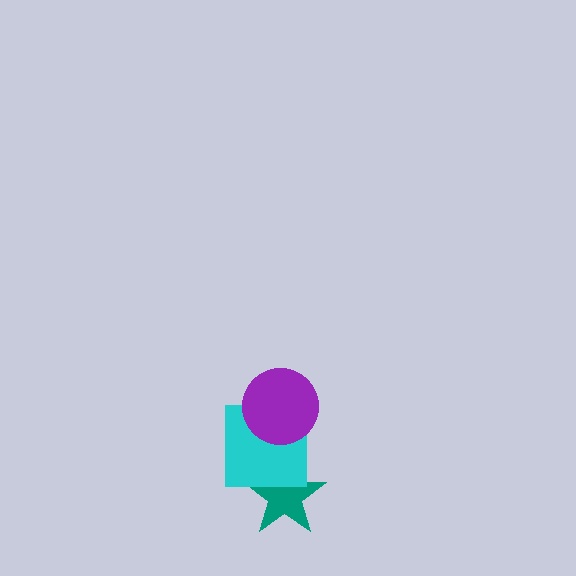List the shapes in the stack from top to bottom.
From top to bottom: the purple circle, the cyan square, the teal star.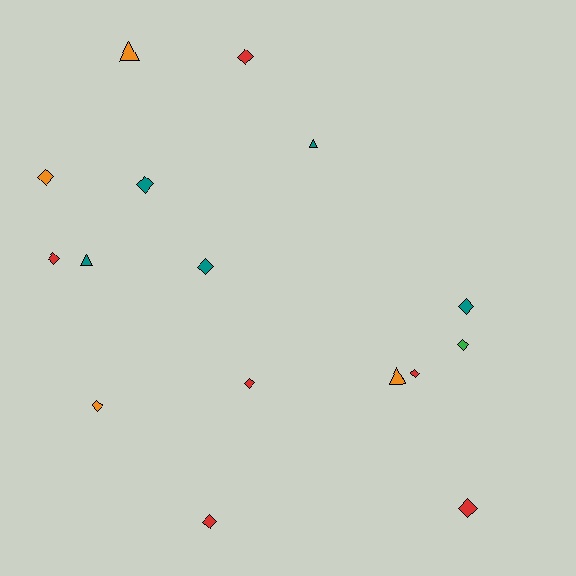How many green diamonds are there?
There is 1 green diamond.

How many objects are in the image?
There are 16 objects.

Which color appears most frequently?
Red, with 6 objects.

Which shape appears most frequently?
Diamond, with 12 objects.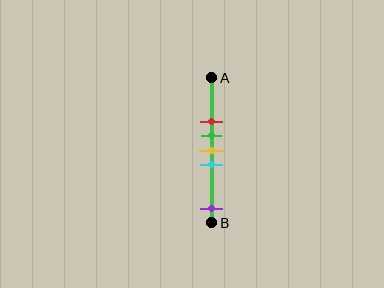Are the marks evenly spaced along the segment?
No, the marks are not evenly spaced.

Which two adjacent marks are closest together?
The green and yellow marks are the closest adjacent pair.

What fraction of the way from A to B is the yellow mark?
The yellow mark is approximately 50% (0.5) of the way from A to B.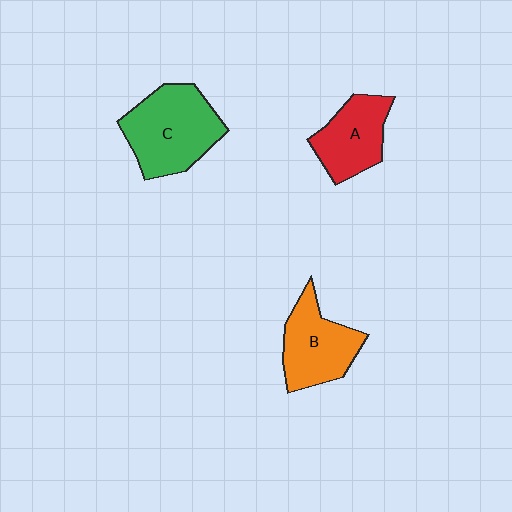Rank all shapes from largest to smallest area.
From largest to smallest: C (green), B (orange), A (red).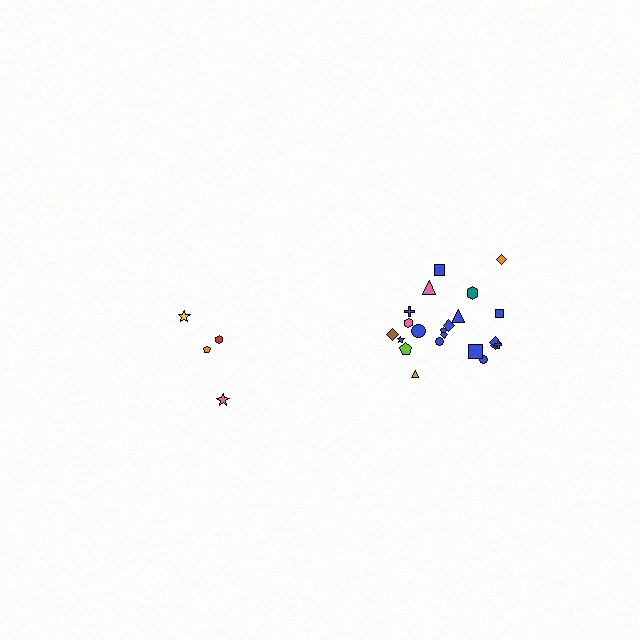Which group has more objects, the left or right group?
The right group.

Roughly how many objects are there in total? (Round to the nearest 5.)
Roughly 25 objects in total.